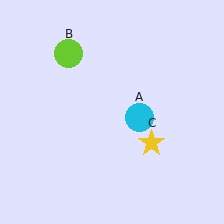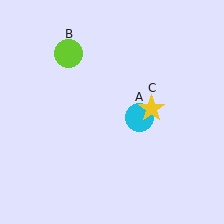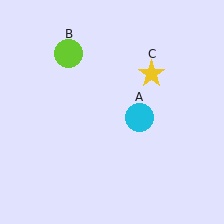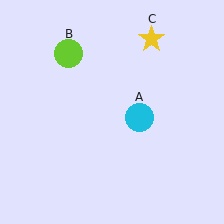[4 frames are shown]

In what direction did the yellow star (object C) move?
The yellow star (object C) moved up.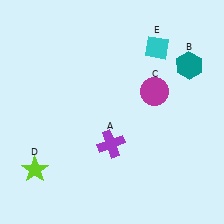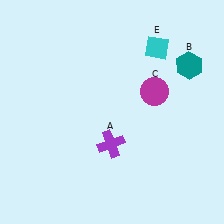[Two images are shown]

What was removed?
The lime star (D) was removed in Image 2.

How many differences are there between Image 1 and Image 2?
There is 1 difference between the two images.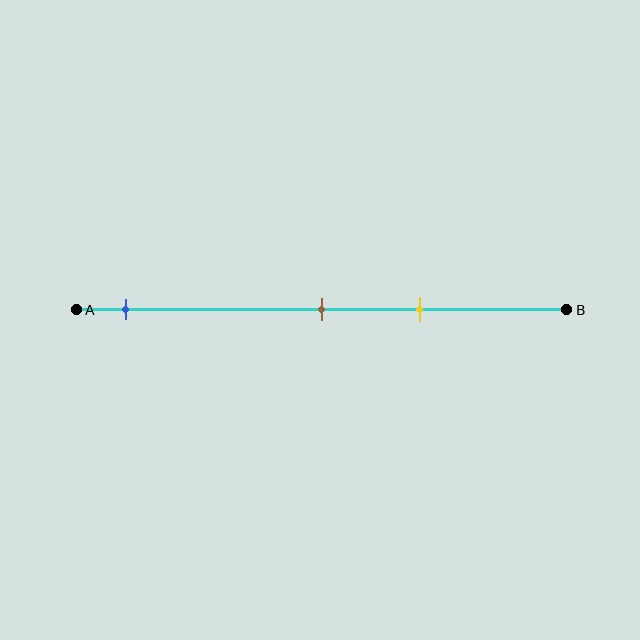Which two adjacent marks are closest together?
The brown and yellow marks are the closest adjacent pair.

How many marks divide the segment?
There are 3 marks dividing the segment.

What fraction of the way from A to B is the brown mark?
The brown mark is approximately 50% (0.5) of the way from A to B.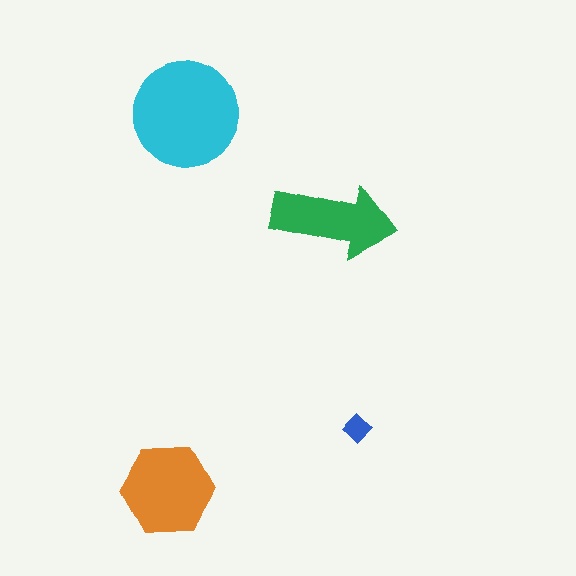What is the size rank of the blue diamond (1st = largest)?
4th.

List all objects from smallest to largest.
The blue diamond, the green arrow, the orange hexagon, the cyan circle.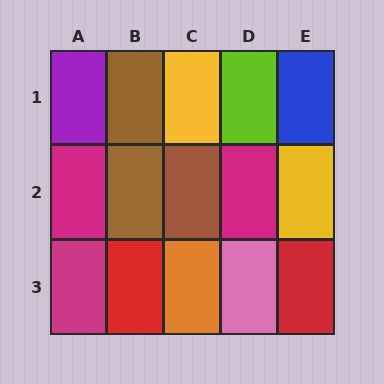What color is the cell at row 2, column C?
Brown.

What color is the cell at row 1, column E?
Blue.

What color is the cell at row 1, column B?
Brown.